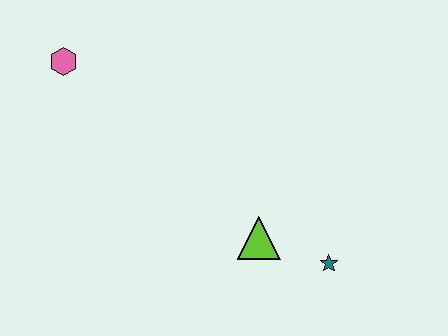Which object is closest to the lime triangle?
The teal star is closest to the lime triangle.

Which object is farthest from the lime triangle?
The pink hexagon is farthest from the lime triangle.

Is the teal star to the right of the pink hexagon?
Yes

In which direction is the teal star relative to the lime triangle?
The teal star is to the right of the lime triangle.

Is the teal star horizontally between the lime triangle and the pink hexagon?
No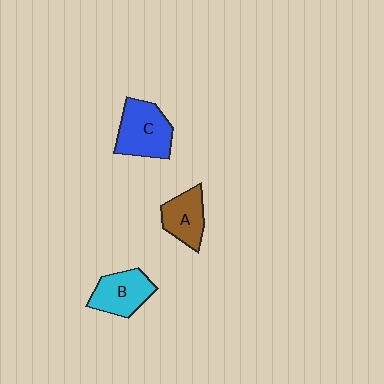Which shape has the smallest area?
Shape A (brown).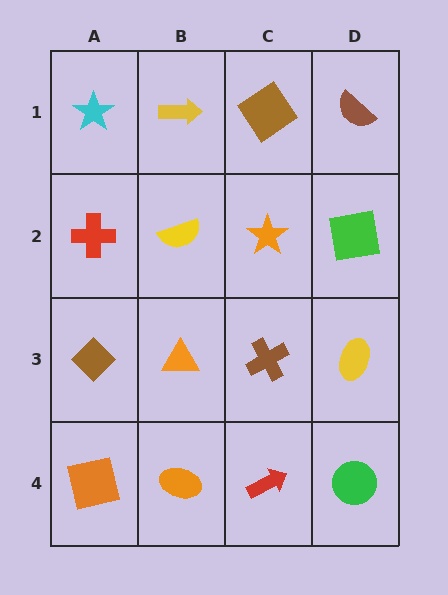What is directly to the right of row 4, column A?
An orange ellipse.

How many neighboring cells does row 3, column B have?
4.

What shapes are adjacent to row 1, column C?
An orange star (row 2, column C), a yellow arrow (row 1, column B), a brown semicircle (row 1, column D).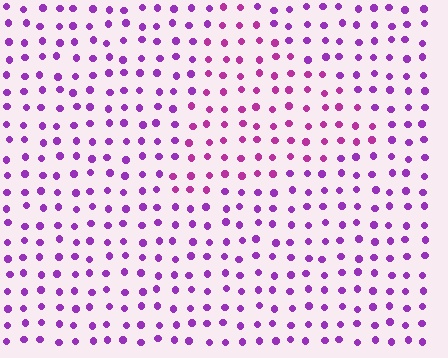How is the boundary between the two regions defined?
The boundary is defined purely by a slight shift in hue (about 26 degrees). Spacing, size, and orientation are identical on both sides.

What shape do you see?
I see a triangle.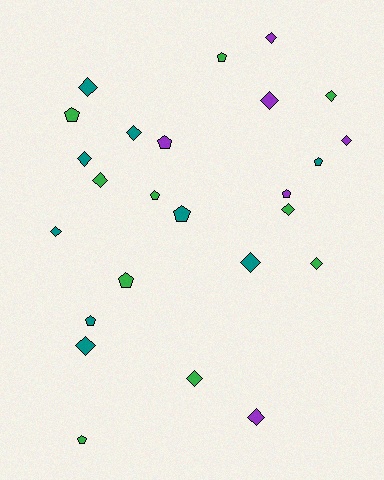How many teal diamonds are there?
There are 6 teal diamonds.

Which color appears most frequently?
Green, with 10 objects.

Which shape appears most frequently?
Diamond, with 15 objects.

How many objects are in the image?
There are 25 objects.